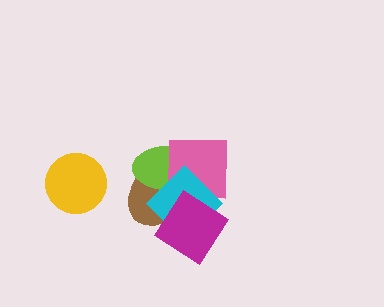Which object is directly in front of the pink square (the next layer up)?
The cyan diamond is directly in front of the pink square.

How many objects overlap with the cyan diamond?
4 objects overlap with the cyan diamond.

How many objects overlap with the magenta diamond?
3 objects overlap with the magenta diamond.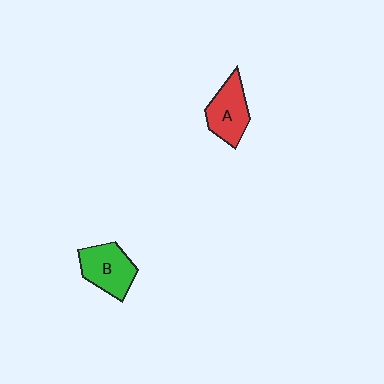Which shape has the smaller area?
Shape A (red).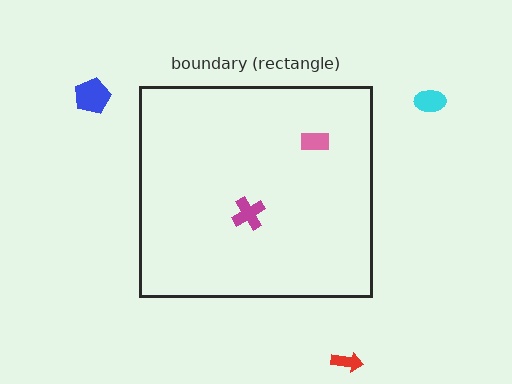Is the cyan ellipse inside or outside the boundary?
Outside.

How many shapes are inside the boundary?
2 inside, 3 outside.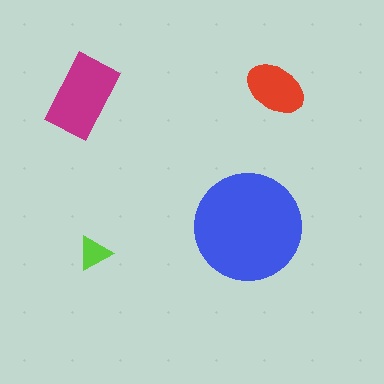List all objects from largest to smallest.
The blue circle, the magenta rectangle, the red ellipse, the lime triangle.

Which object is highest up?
The red ellipse is topmost.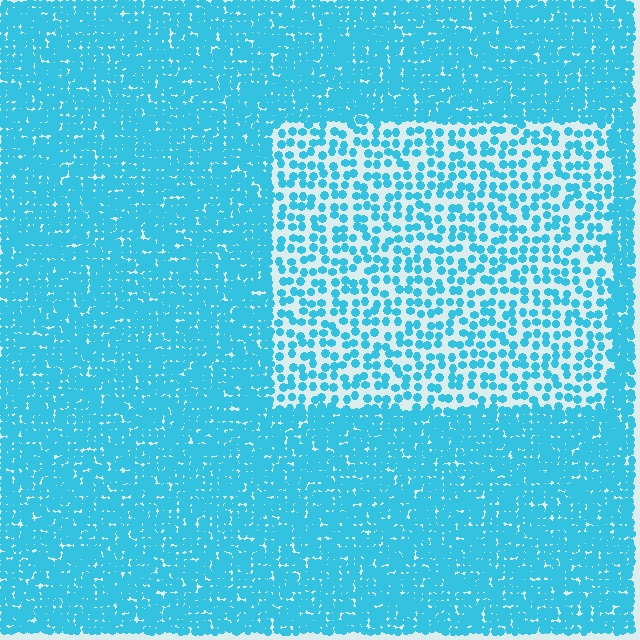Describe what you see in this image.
The image contains small cyan elements arranged at two different densities. A rectangle-shaped region is visible where the elements are less densely packed than the surrounding area.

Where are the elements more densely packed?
The elements are more densely packed outside the rectangle boundary.